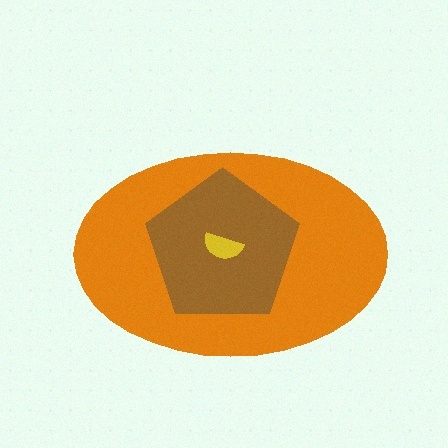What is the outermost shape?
The orange ellipse.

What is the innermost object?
The yellow semicircle.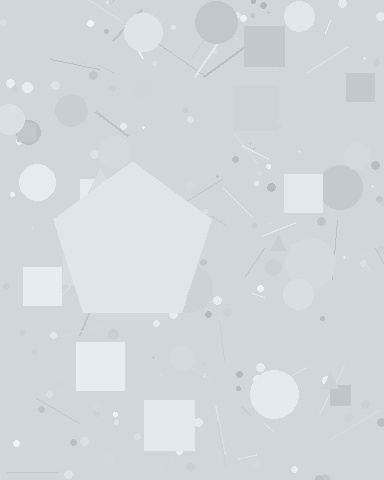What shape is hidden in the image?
A pentagon is hidden in the image.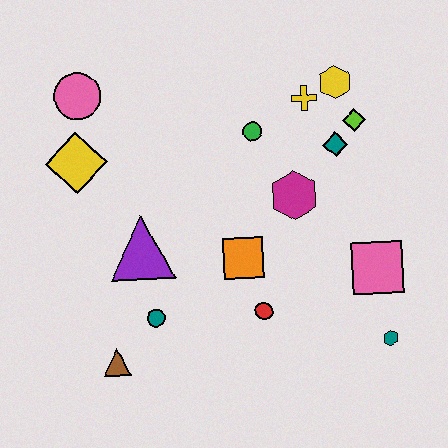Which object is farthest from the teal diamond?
The brown triangle is farthest from the teal diamond.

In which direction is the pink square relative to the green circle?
The pink square is below the green circle.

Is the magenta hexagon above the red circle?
Yes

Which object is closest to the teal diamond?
The lime diamond is closest to the teal diamond.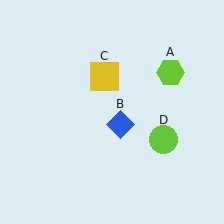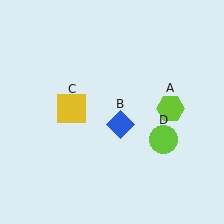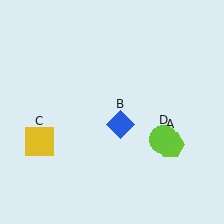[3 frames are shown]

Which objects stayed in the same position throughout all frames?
Blue diamond (object B) and lime circle (object D) remained stationary.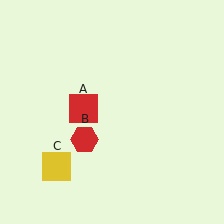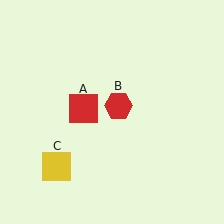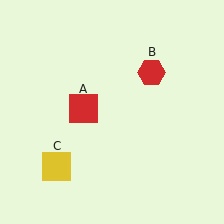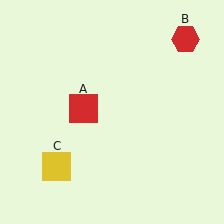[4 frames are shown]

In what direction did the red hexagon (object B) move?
The red hexagon (object B) moved up and to the right.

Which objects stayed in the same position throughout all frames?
Red square (object A) and yellow square (object C) remained stationary.